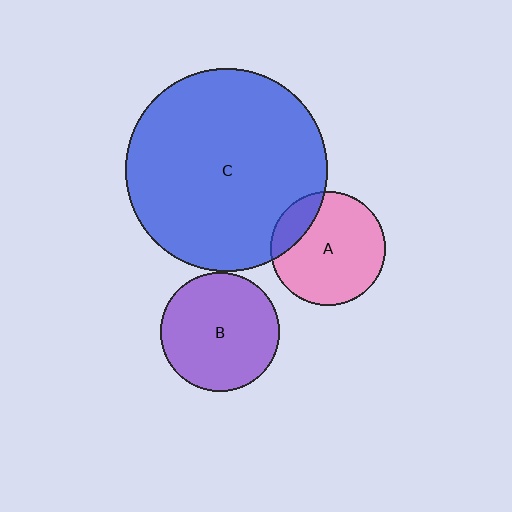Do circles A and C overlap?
Yes.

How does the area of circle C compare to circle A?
Approximately 3.1 times.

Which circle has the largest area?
Circle C (blue).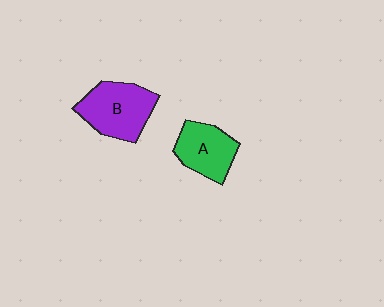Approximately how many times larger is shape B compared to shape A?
Approximately 1.3 times.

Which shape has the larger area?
Shape B (purple).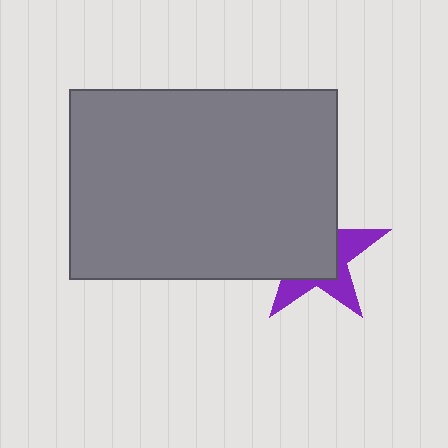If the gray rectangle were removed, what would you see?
You would see the complete purple star.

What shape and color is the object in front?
The object in front is a gray rectangle.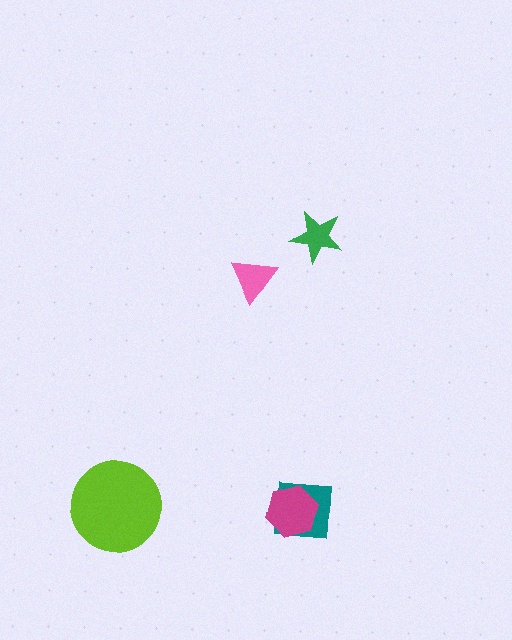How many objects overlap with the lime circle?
0 objects overlap with the lime circle.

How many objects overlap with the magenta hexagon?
1 object overlaps with the magenta hexagon.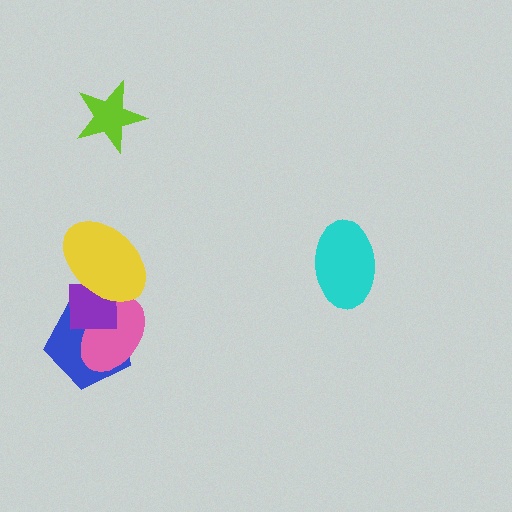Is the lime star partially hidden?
No, no other shape covers it.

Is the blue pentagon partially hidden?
Yes, it is partially covered by another shape.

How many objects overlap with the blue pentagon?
3 objects overlap with the blue pentagon.